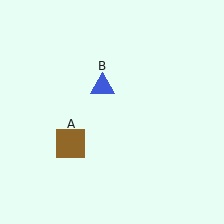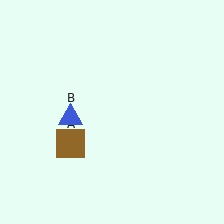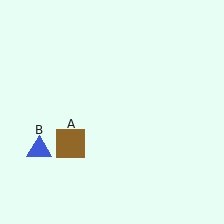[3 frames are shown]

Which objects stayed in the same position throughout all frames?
Brown square (object A) remained stationary.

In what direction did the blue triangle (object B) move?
The blue triangle (object B) moved down and to the left.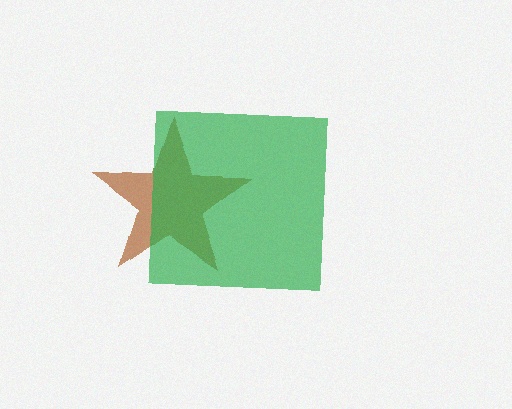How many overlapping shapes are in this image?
There are 2 overlapping shapes in the image.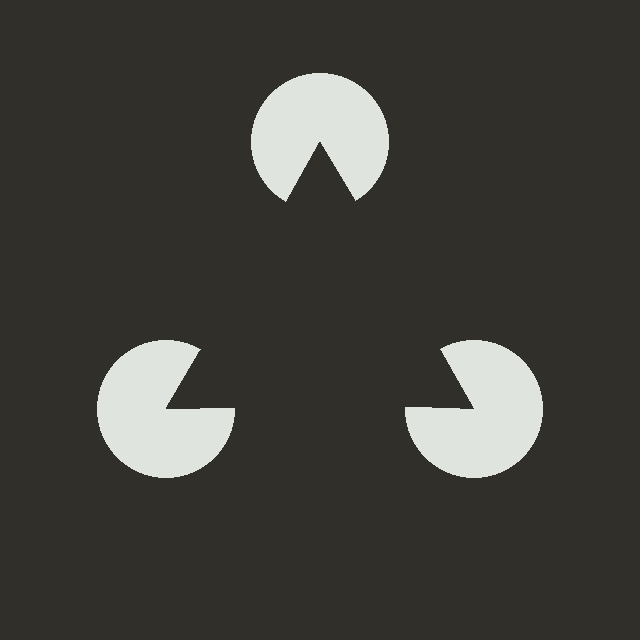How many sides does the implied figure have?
3 sides.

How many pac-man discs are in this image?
There are 3 — one at each vertex of the illusory triangle.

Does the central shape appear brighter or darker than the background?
It typically appears slightly darker than the background, even though no actual brightness change is drawn.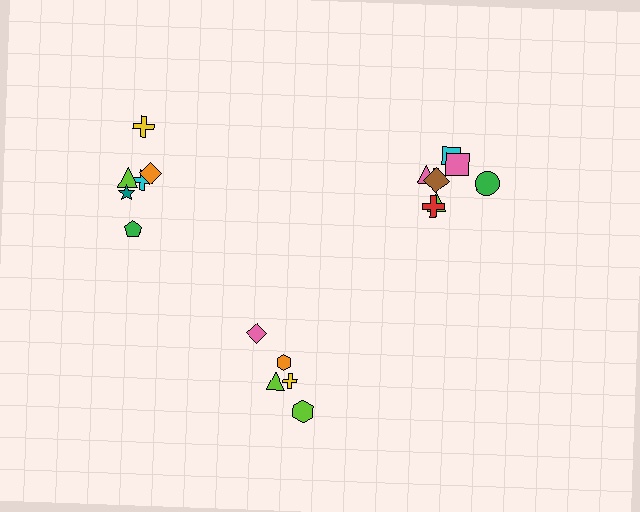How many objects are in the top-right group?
There are 8 objects.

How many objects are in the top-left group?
There are 6 objects.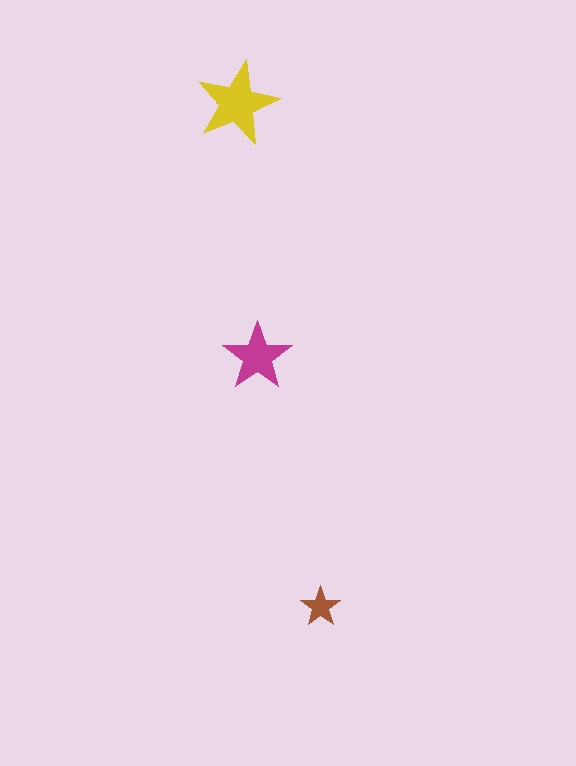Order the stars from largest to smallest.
the yellow one, the magenta one, the brown one.